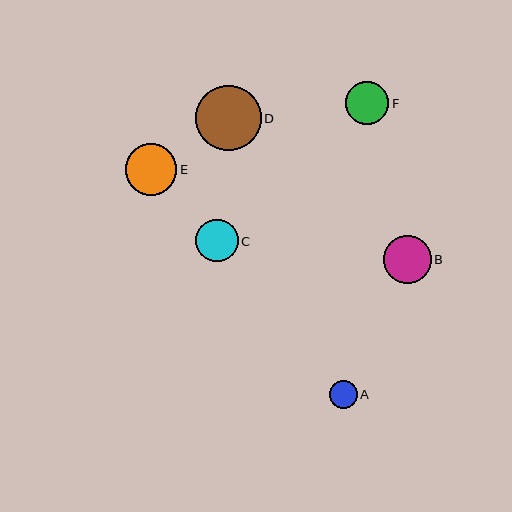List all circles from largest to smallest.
From largest to smallest: D, E, B, F, C, A.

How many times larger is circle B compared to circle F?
Circle B is approximately 1.1 times the size of circle F.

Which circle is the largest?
Circle D is the largest with a size of approximately 66 pixels.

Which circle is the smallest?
Circle A is the smallest with a size of approximately 28 pixels.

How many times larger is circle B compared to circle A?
Circle B is approximately 1.7 times the size of circle A.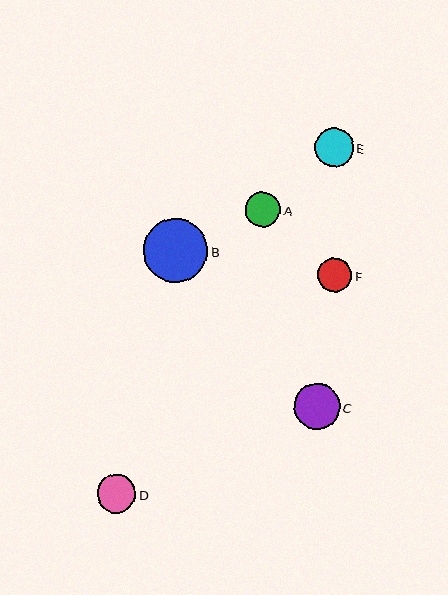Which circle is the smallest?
Circle F is the smallest with a size of approximately 34 pixels.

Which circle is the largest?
Circle B is the largest with a size of approximately 64 pixels.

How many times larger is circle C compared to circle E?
Circle C is approximately 1.2 times the size of circle E.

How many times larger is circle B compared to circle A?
Circle B is approximately 1.8 times the size of circle A.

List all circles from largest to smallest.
From largest to smallest: B, C, E, D, A, F.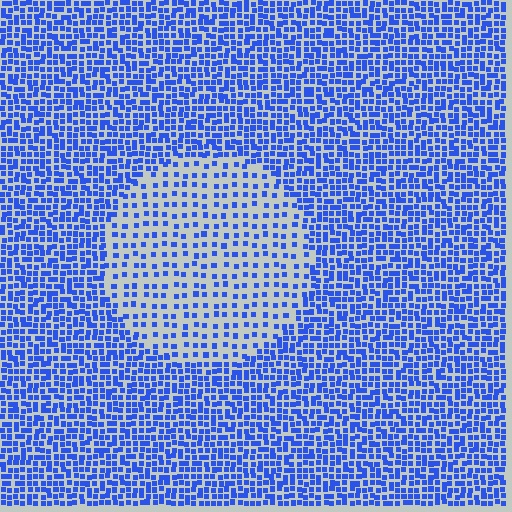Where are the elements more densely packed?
The elements are more densely packed outside the circle boundary.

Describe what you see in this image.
The image contains small blue elements arranged at two different densities. A circle-shaped region is visible where the elements are less densely packed than the surrounding area.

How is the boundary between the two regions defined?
The boundary is defined by a change in element density (approximately 2.3x ratio). All elements are the same color, size, and shape.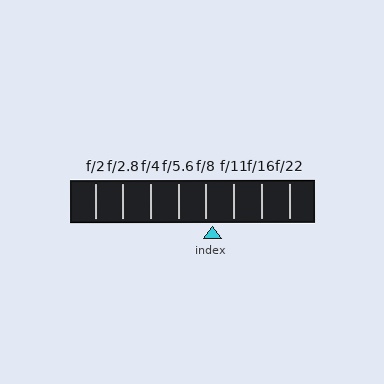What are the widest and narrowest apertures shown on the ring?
The widest aperture shown is f/2 and the narrowest is f/22.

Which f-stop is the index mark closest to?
The index mark is closest to f/8.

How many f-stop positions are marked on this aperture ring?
There are 8 f-stop positions marked.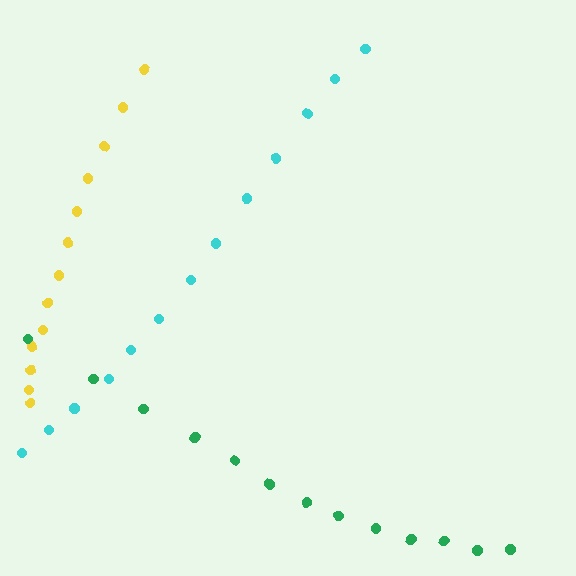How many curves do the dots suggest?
There are 3 distinct paths.